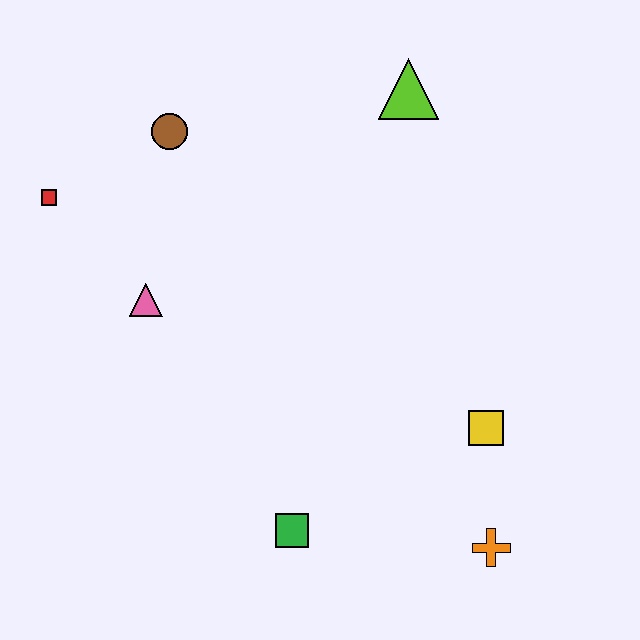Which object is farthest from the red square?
The orange cross is farthest from the red square.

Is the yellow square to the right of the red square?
Yes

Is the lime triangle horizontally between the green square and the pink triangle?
No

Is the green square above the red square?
No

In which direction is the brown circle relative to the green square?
The brown circle is above the green square.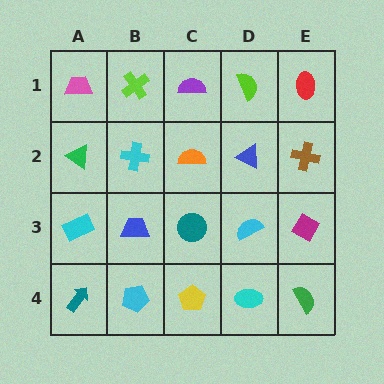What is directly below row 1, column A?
A green triangle.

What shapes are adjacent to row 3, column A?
A green triangle (row 2, column A), a teal arrow (row 4, column A), a blue trapezoid (row 3, column B).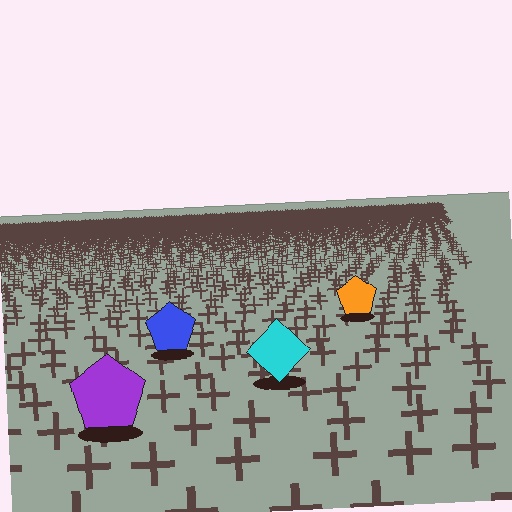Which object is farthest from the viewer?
The orange pentagon is farthest from the viewer. It appears smaller and the ground texture around it is denser.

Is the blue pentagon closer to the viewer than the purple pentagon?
No. The purple pentagon is closer — you can tell from the texture gradient: the ground texture is coarser near it.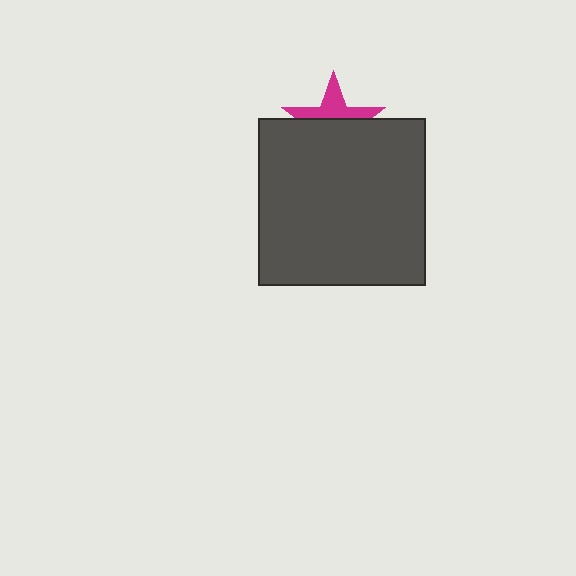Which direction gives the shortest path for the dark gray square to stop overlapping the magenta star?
Moving down gives the shortest separation.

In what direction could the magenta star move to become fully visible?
The magenta star could move up. That would shift it out from behind the dark gray square entirely.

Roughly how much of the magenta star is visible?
A small part of it is visible (roughly 40%).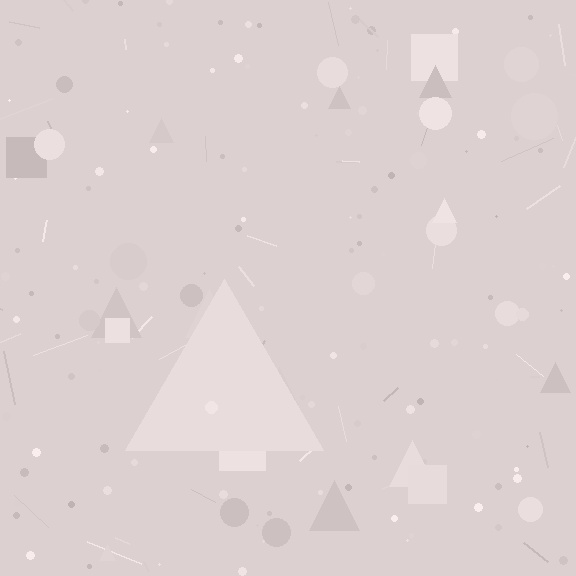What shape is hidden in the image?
A triangle is hidden in the image.